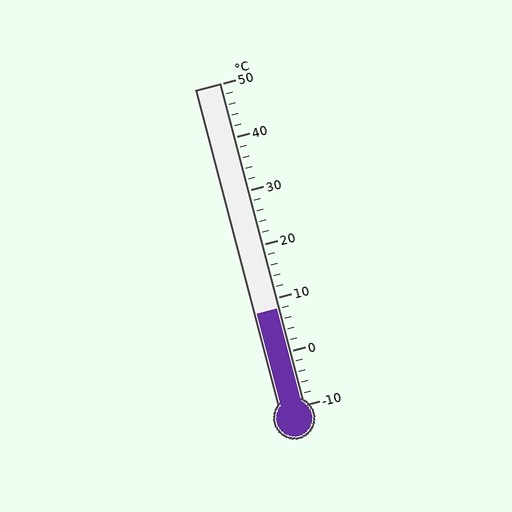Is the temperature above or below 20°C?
The temperature is below 20°C.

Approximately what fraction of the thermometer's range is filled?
The thermometer is filled to approximately 30% of its range.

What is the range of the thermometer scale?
The thermometer scale ranges from -10°C to 50°C.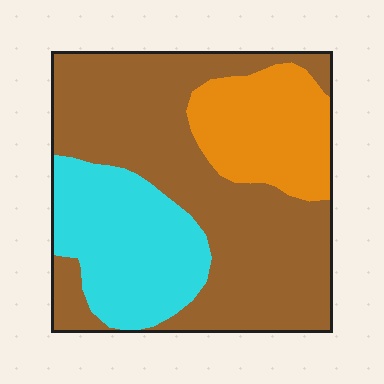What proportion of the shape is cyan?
Cyan covers 25% of the shape.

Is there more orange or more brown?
Brown.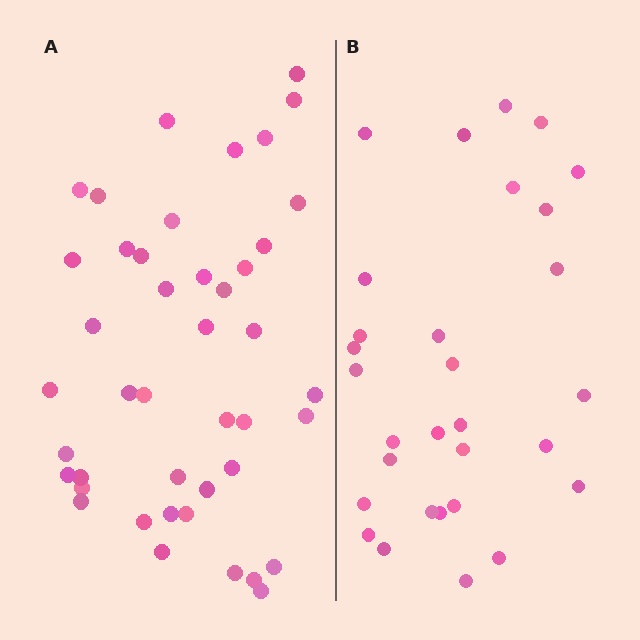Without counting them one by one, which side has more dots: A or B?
Region A (the left region) has more dots.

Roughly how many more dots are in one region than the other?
Region A has approximately 15 more dots than region B.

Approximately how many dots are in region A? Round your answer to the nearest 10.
About 40 dots. (The exact count is 43, which rounds to 40.)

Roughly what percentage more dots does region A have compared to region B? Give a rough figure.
About 45% more.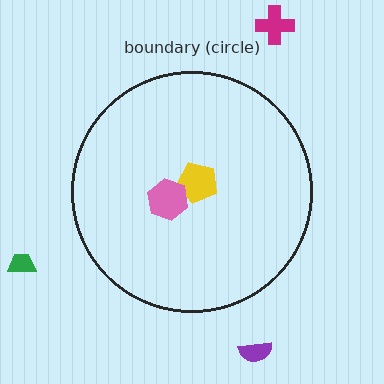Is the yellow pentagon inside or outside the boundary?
Inside.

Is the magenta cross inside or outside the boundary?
Outside.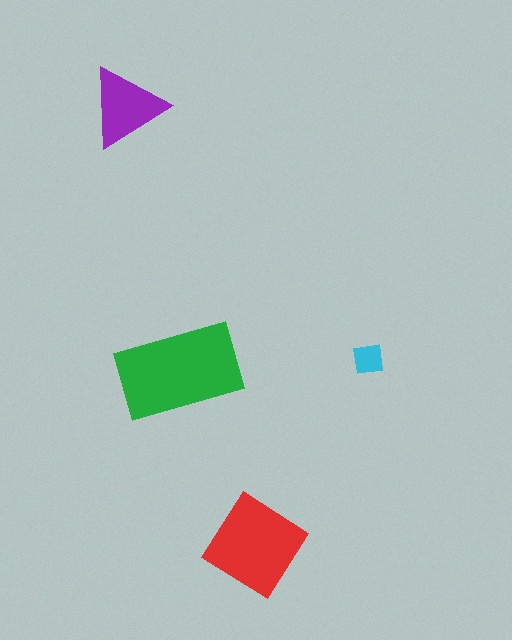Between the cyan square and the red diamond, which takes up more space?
The red diamond.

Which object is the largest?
The green rectangle.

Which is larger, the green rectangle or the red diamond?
The green rectangle.